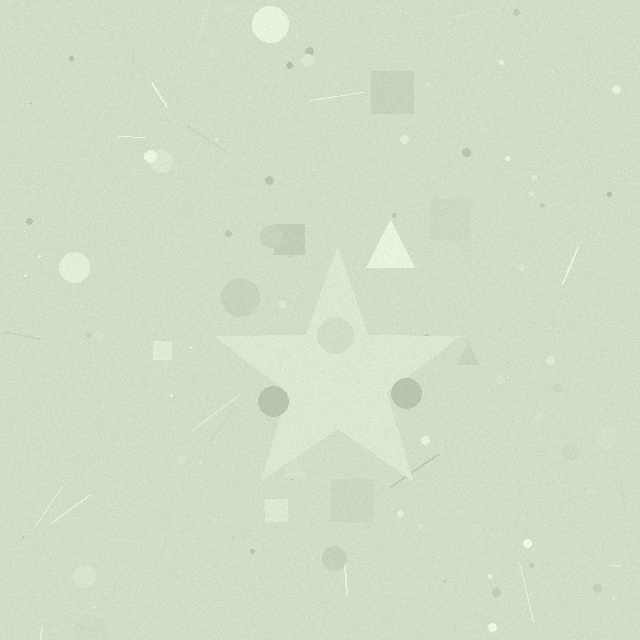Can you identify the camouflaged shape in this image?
The camouflaged shape is a star.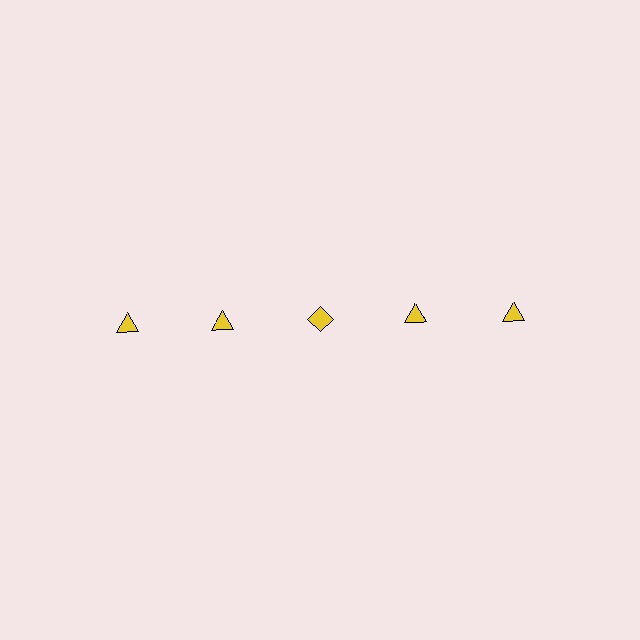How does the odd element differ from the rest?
It has a different shape: diamond instead of triangle.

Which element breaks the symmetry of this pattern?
The yellow diamond in the top row, center column breaks the symmetry. All other shapes are yellow triangles.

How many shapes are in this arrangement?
There are 5 shapes arranged in a grid pattern.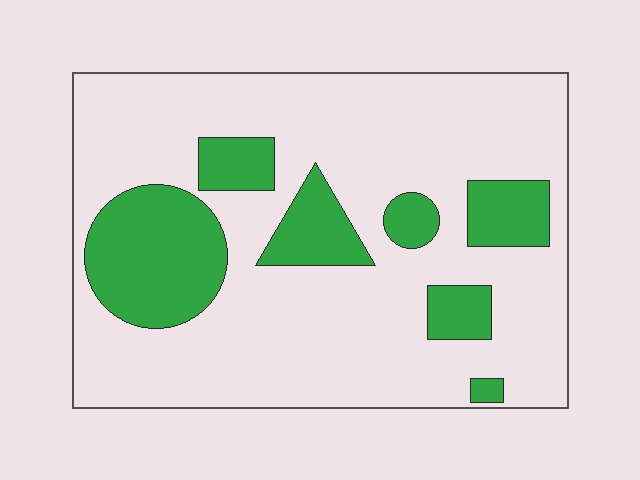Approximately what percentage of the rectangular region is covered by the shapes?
Approximately 25%.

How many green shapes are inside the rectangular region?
7.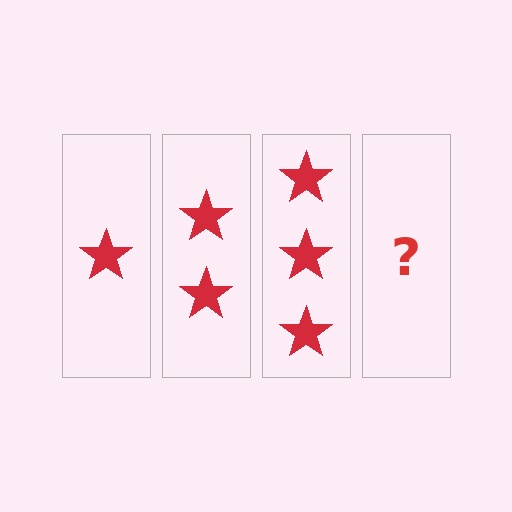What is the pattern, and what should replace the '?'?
The pattern is that each step adds one more star. The '?' should be 4 stars.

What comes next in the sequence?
The next element should be 4 stars.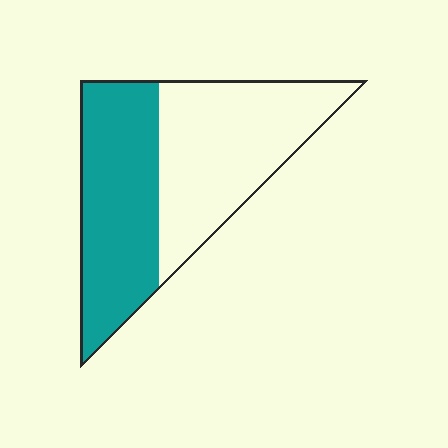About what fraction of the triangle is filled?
About one half (1/2).